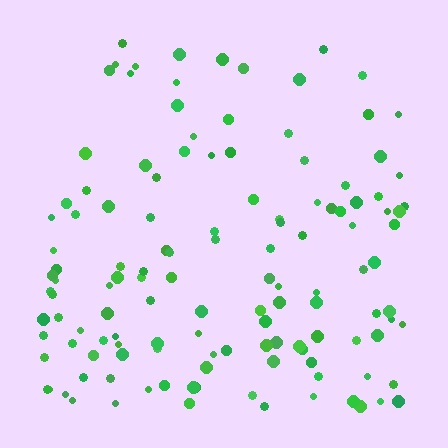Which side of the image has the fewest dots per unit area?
The top.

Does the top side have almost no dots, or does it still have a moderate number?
Still a moderate number, just noticeably fewer than the bottom.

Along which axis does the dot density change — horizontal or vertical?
Vertical.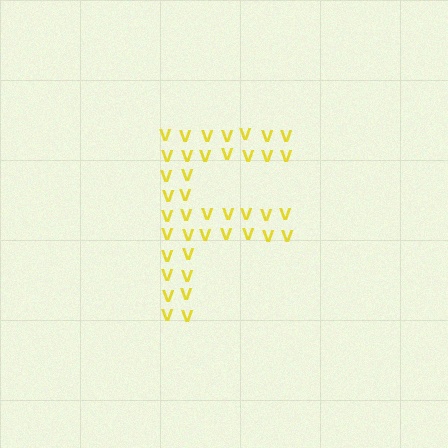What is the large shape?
The large shape is the letter F.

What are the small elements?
The small elements are letter V's.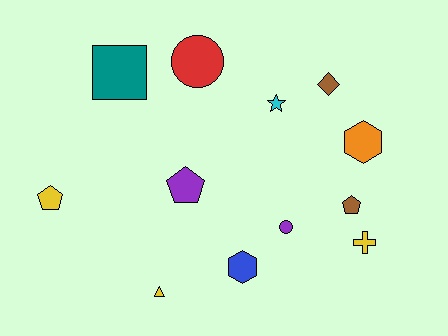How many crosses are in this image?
There is 1 cross.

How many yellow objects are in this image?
There are 3 yellow objects.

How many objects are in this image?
There are 12 objects.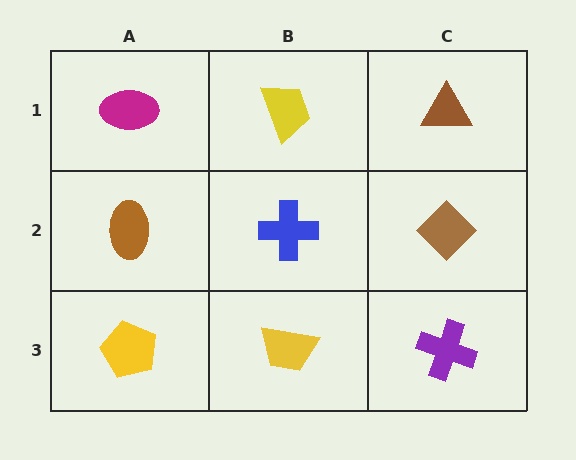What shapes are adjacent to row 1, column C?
A brown diamond (row 2, column C), a yellow trapezoid (row 1, column B).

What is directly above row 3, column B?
A blue cross.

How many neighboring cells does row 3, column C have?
2.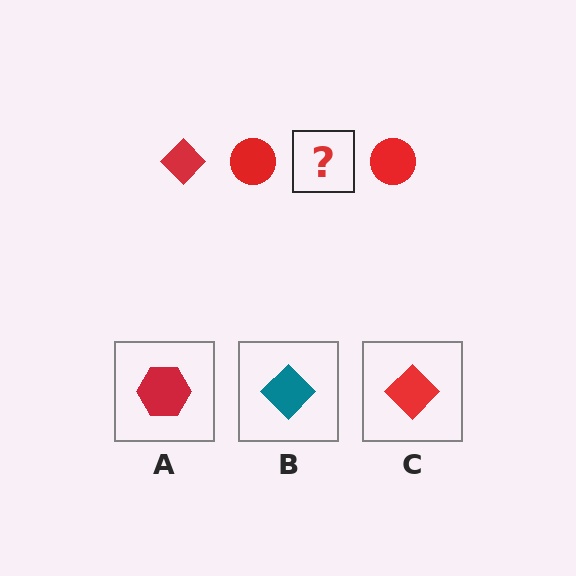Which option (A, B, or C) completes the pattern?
C.